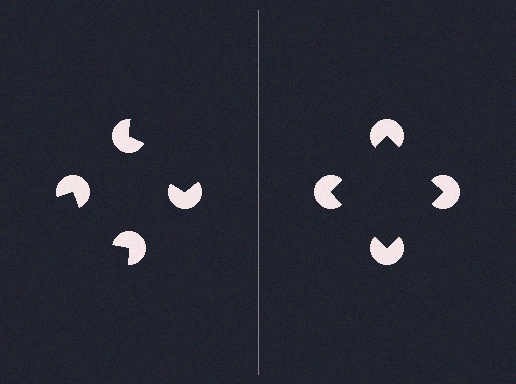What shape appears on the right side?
An illusory square.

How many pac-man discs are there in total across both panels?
8 — 4 on each side.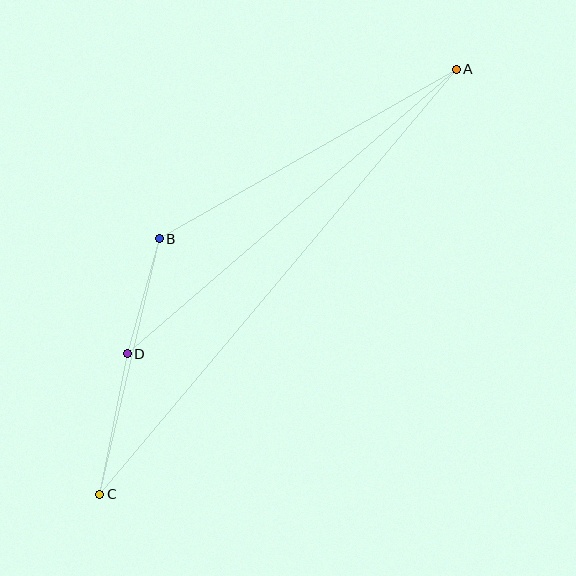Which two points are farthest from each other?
Points A and C are farthest from each other.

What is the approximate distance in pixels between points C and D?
The distance between C and D is approximately 143 pixels.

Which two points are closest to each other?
Points B and D are closest to each other.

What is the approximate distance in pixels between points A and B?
The distance between A and B is approximately 342 pixels.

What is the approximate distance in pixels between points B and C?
The distance between B and C is approximately 262 pixels.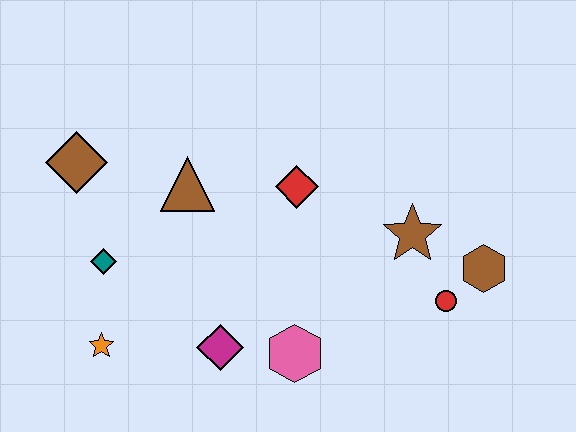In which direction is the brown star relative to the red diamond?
The brown star is to the right of the red diamond.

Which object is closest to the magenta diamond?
The pink hexagon is closest to the magenta diamond.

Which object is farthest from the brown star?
The brown diamond is farthest from the brown star.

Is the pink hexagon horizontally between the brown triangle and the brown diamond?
No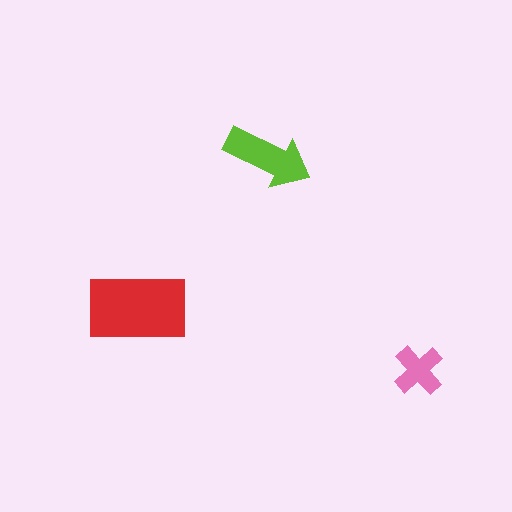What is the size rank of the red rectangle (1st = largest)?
1st.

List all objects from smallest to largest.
The pink cross, the lime arrow, the red rectangle.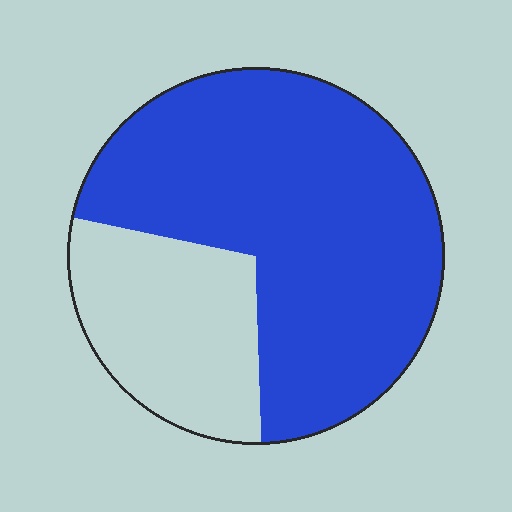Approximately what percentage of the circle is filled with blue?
Approximately 70%.